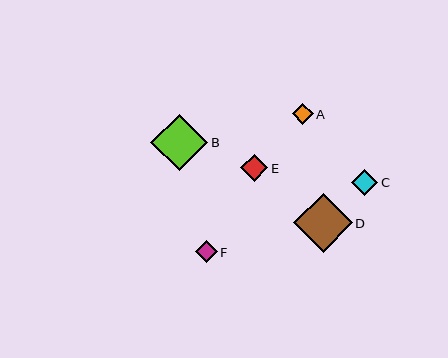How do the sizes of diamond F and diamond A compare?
Diamond F and diamond A are approximately the same size.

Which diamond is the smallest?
Diamond A is the smallest with a size of approximately 21 pixels.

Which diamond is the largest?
Diamond D is the largest with a size of approximately 59 pixels.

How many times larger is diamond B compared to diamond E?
Diamond B is approximately 2.1 times the size of diamond E.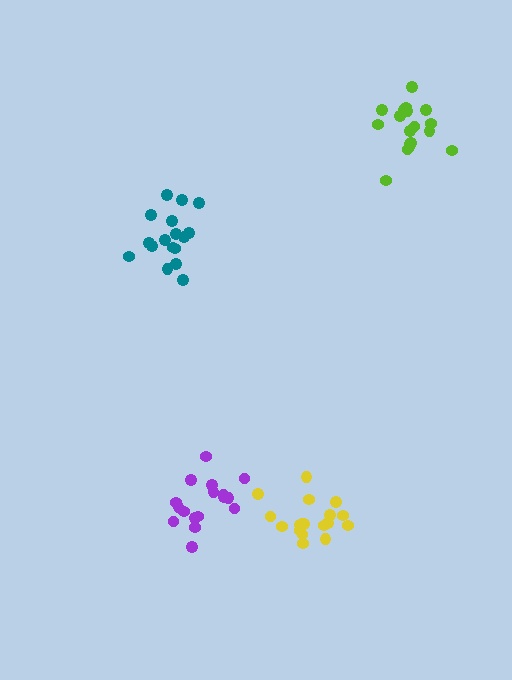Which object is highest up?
The lime cluster is topmost.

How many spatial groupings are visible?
There are 4 spatial groupings.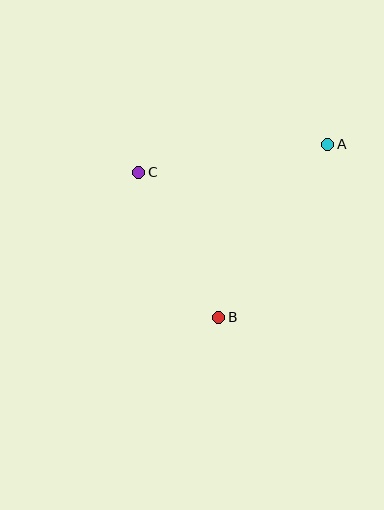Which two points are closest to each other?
Points B and C are closest to each other.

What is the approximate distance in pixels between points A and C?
The distance between A and C is approximately 191 pixels.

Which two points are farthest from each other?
Points A and B are farthest from each other.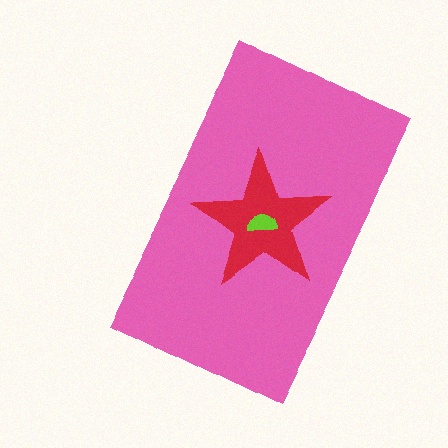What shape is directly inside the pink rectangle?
The red star.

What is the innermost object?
The lime semicircle.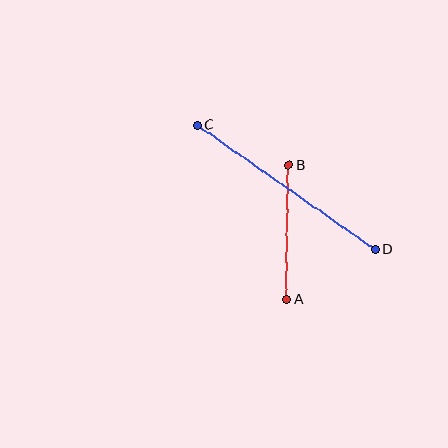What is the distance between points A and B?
The distance is approximately 134 pixels.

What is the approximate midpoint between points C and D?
The midpoint is at approximately (286, 187) pixels.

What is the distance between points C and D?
The distance is approximately 217 pixels.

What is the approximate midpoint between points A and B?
The midpoint is at approximately (288, 232) pixels.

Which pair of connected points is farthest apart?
Points C and D are farthest apart.